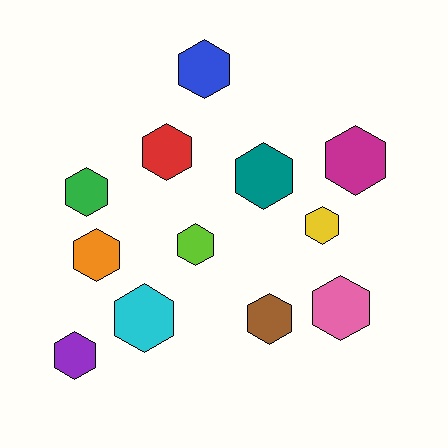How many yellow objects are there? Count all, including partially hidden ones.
There is 1 yellow object.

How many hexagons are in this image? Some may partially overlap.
There are 12 hexagons.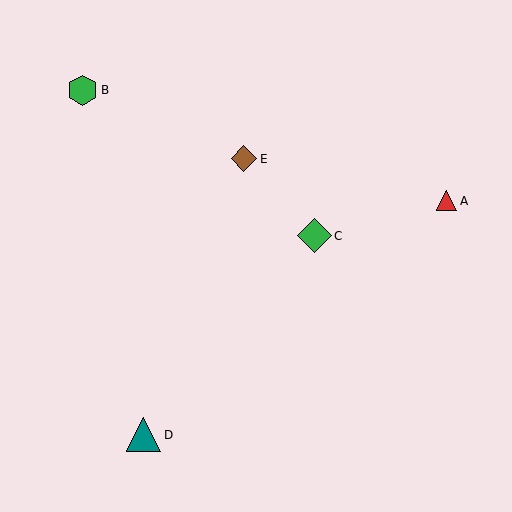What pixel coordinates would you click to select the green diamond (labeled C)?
Click at (314, 236) to select the green diamond C.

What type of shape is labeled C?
Shape C is a green diamond.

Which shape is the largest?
The green diamond (labeled C) is the largest.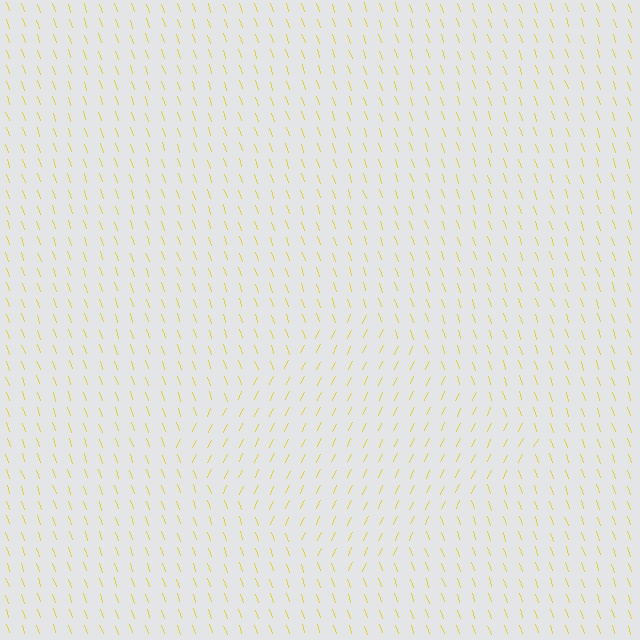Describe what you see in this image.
The image is filled with small yellow line segments. A diamond region in the image has lines oriented differently from the surrounding lines, creating a visible texture boundary.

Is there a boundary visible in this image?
Yes, there is a texture boundary formed by a change in line orientation.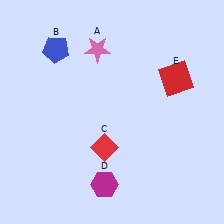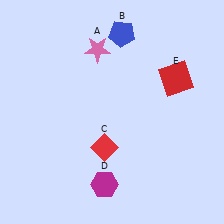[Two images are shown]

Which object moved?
The blue pentagon (B) moved right.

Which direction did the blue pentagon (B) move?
The blue pentagon (B) moved right.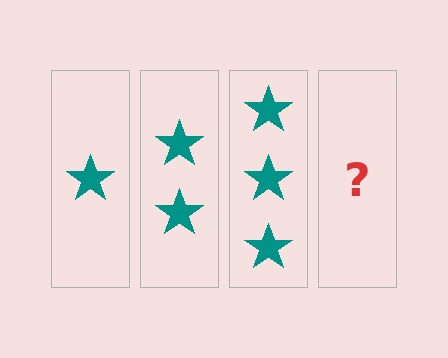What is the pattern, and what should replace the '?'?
The pattern is that each step adds one more star. The '?' should be 4 stars.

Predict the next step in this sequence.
The next step is 4 stars.